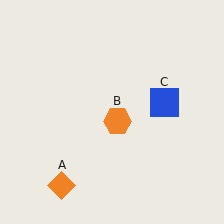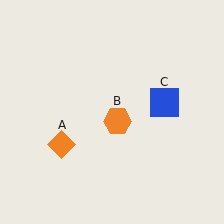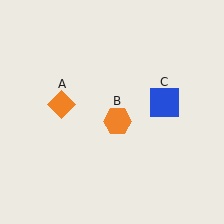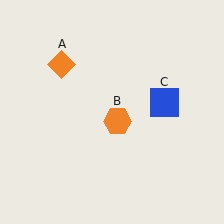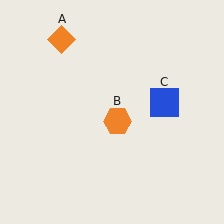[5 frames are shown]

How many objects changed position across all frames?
1 object changed position: orange diamond (object A).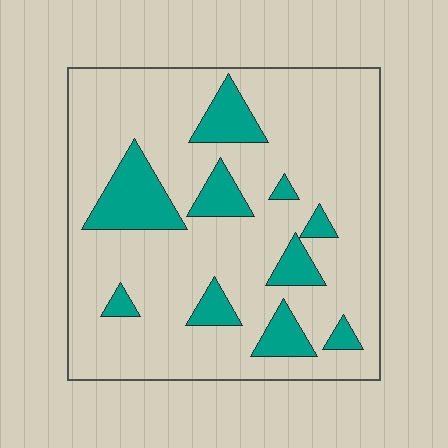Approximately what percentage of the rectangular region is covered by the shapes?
Approximately 20%.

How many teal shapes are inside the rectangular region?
10.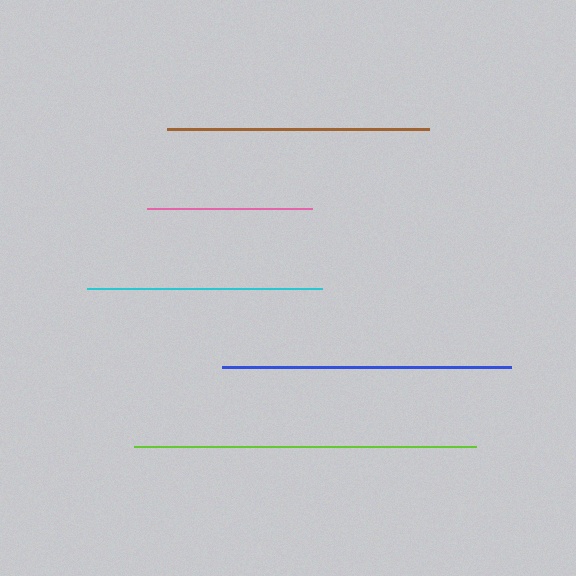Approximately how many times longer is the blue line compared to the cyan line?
The blue line is approximately 1.2 times the length of the cyan line.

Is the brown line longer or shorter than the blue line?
The blue line is longer than the brown line.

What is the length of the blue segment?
The blue segment is approximately 288 pixels long.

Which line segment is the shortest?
The pink line is the shortest at approximately 165 pixels.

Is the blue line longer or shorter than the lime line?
The lime line is longer than the blue line.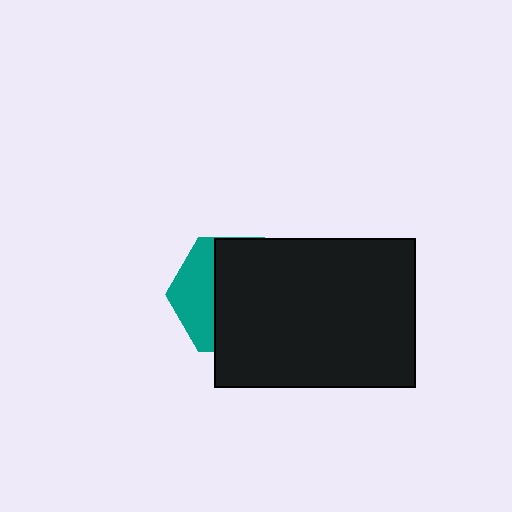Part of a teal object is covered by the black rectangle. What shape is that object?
It is a hexagon.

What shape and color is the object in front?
The object in front is a black rectangle.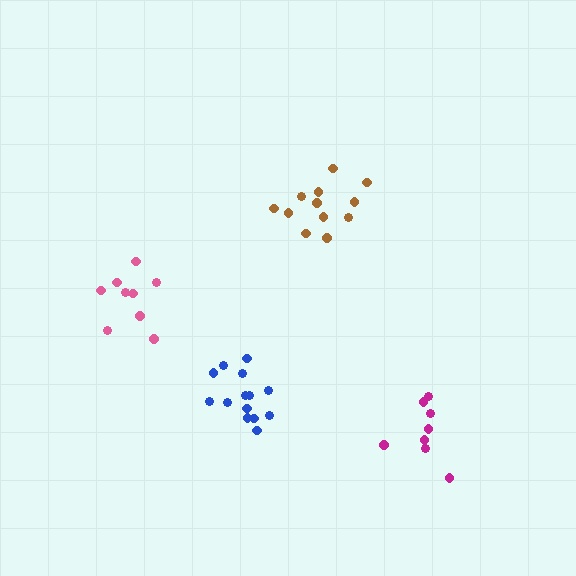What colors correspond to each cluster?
The clusters are colored: magenta, blue, brown, pink.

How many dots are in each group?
Group 1: 8 dots, Group 2: 14 dots, Group 3: 12 dots, Group 4: 9 dots (43 total).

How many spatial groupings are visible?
There are 4 spatial groupings.